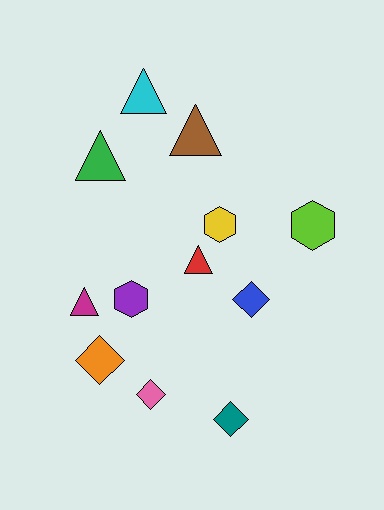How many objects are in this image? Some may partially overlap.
There are 12 objects.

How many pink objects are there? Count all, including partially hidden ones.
There is 1 pink object.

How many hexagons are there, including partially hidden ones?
There are 3 hexagons.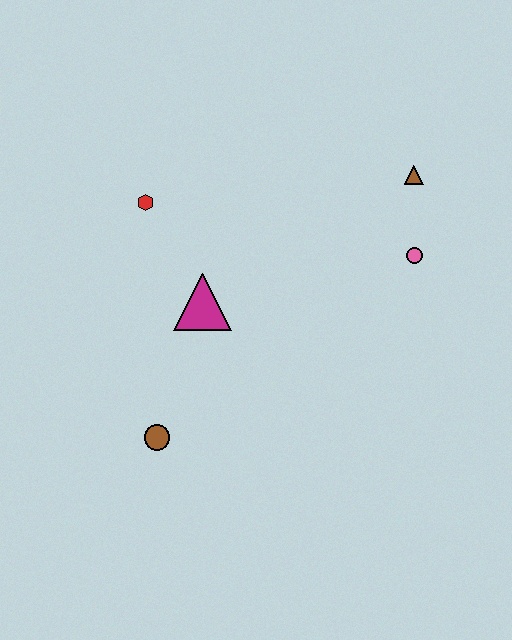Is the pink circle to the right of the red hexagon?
Yes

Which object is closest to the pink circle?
The brown triangle is closest to the pink circle.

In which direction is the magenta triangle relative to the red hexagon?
The magenta triangle is below the red hexagon.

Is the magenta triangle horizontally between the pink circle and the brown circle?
Yes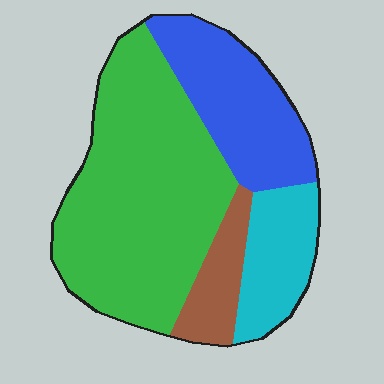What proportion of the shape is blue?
Blue takes up about one quarter (1/4) of the shape.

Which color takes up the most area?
Green, at roughly 50%.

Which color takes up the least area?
Brown, at roughly 10%.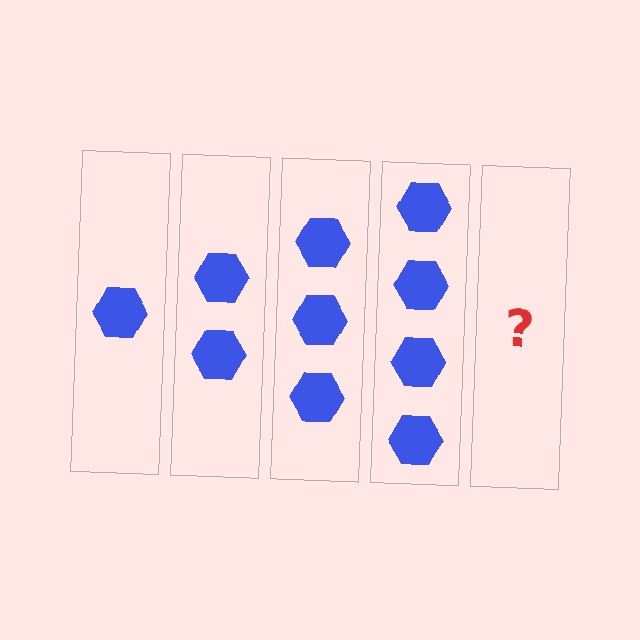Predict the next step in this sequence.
The next step is 5 hexagons.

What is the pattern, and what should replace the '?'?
The pattern is that each step adds one more hexagon. The '?' should be 5 hexagons.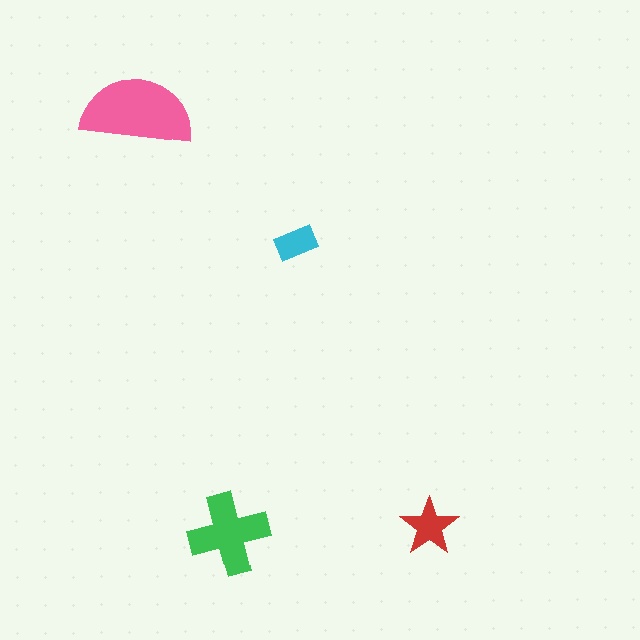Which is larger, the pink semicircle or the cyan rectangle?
The pink semicircle.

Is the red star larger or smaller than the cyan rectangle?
Larger.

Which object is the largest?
The pink semicircle.